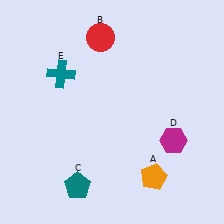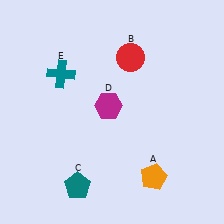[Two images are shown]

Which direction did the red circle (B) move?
The red circle (B) moved right.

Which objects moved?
The objects that moved are: the red circle (B), the magenta hexagon (D).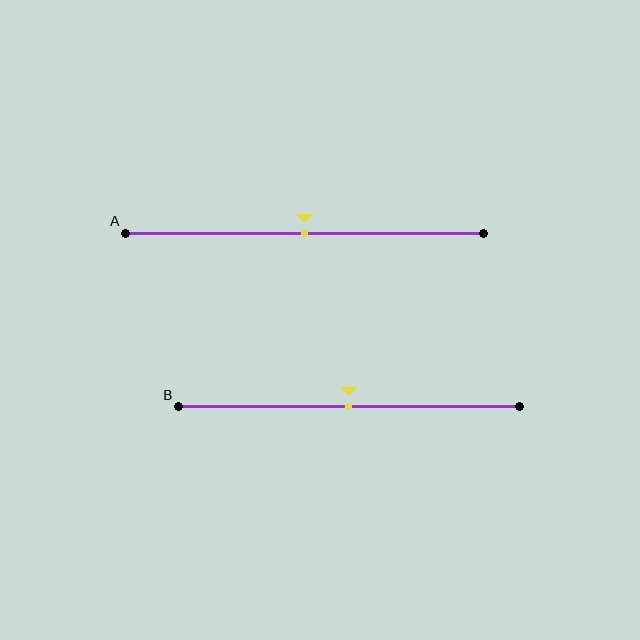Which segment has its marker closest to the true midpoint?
Segment A has its marker closest to the true midpoint.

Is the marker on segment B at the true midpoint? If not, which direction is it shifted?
Yes, the marker on segment B is at the true midpoint.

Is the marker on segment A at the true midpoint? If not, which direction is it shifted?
Yes, the marker on segment A is at the true midpoint.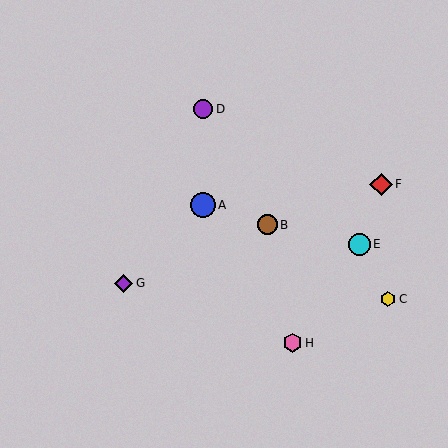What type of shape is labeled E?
Shape E is a cyan circle.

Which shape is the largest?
The blue circle (labeled A) is the largest.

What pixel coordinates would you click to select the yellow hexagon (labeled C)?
Click at (388, 299) to select the yellow hexagon C.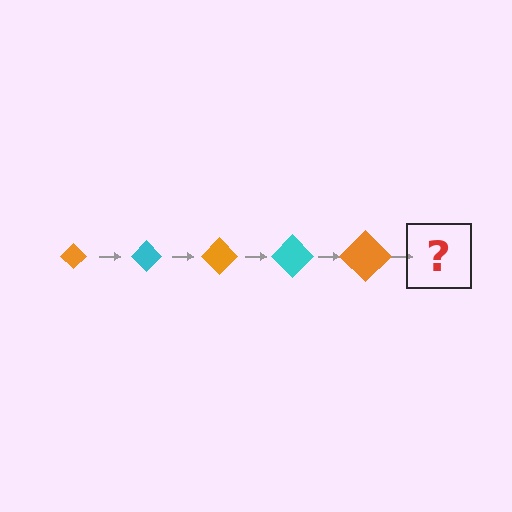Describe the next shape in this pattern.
It should be a cyan diamond, larger than the previous one.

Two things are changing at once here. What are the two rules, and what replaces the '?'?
The two rules are that the diamond grows larger each step and the color cycles through orange and cyan. The '?' should be a cyan diamond, larger than the previous one.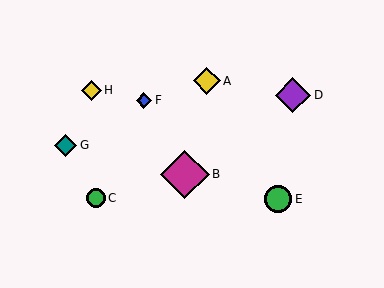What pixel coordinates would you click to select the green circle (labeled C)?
Click at (96, 198) to select the green circle C.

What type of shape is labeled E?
Shape E is a green circle.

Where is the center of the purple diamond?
The center of the purple diamond is at (293, 95).